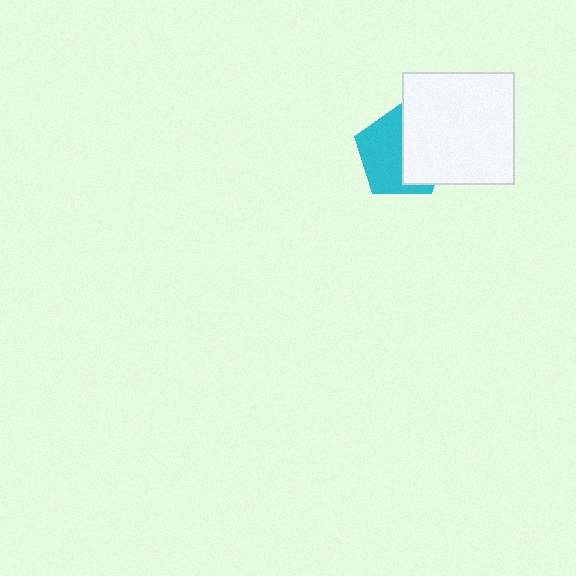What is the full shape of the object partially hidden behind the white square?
The partially hidden object is a cyan pentagon.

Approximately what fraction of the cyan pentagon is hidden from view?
Roughly 47% of the cyan pentagon is hidden behind the white square.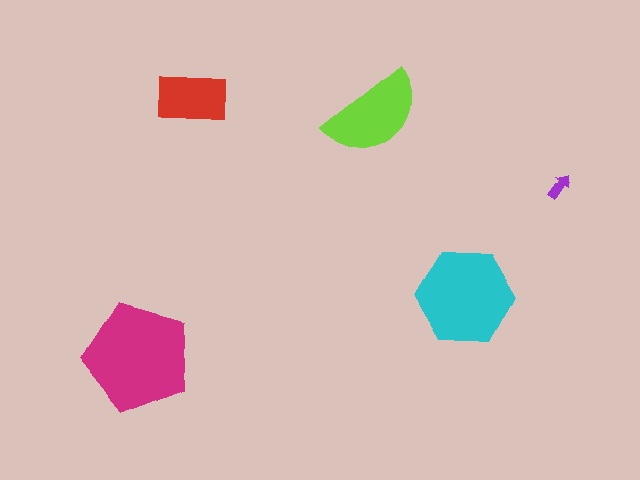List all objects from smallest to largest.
The purple arrow, the red rectangle, the lime semicircle, the cyan hexagon, the magenta pentagon.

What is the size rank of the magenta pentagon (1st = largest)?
1st.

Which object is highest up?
The red rectangle is topmost.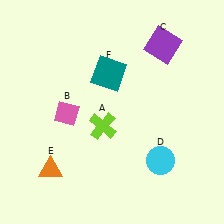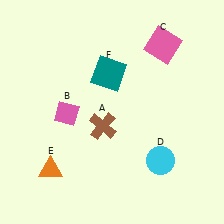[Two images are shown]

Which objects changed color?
A changed from lime to brown. C changed from purple to pink.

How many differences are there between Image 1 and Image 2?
There are 2 differences between the two images.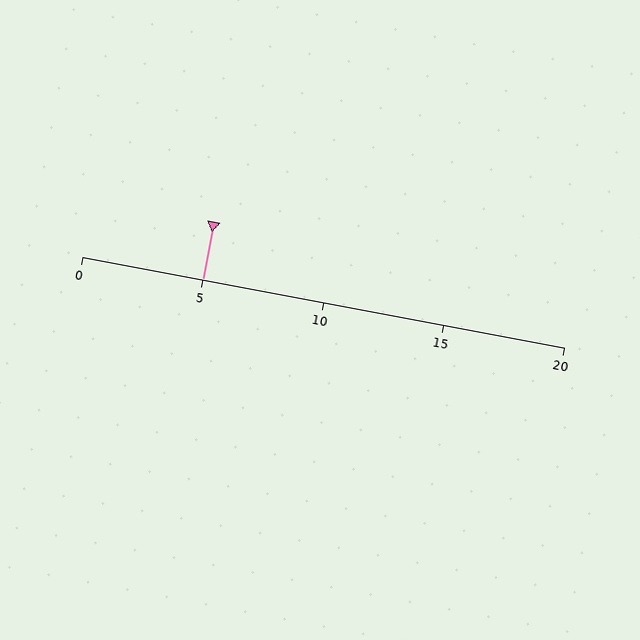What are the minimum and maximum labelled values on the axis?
The axis runs from 0 to 20.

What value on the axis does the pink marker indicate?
The marker indicates approximately 5.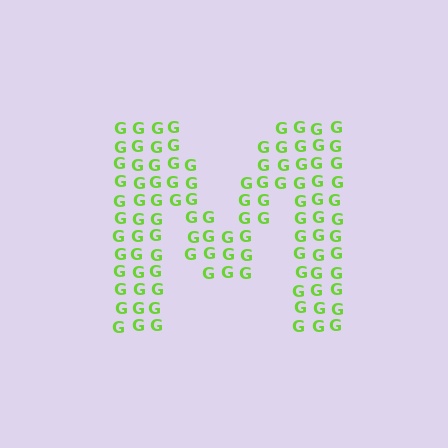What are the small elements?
The small elements are letter G's.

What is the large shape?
The large shape is the letter M.